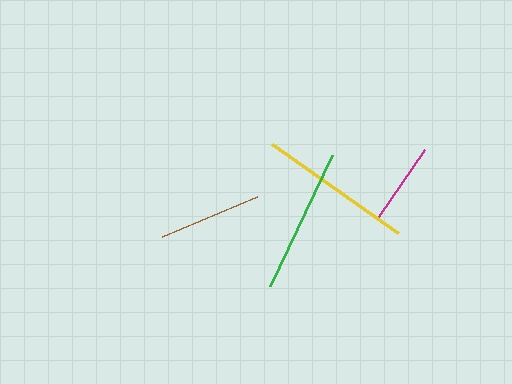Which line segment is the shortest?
The magenta line is the shortest at approximately 81 pixels.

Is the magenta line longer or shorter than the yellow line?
The yellow line is longer than the magenta line.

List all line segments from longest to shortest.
From longest to shortest: yellow, green, brown, magenta.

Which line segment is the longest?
The yellow line is the longest at approximately 154 pixels.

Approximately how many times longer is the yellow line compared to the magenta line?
The yellow line is approximately 1.9 times the length of the magenta line.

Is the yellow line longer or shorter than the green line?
The yellow line is longer than the green line.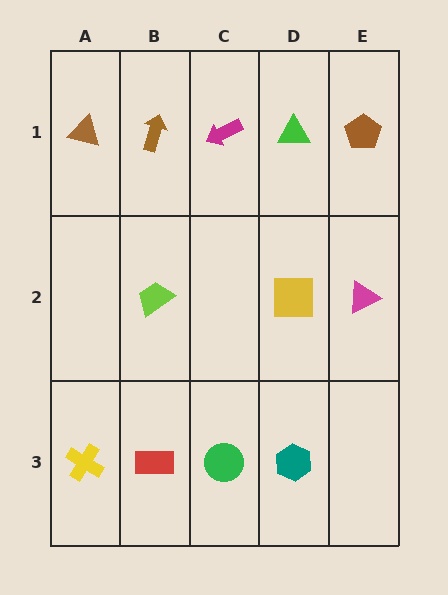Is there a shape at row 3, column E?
No, that cell is empty.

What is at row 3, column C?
A green circle.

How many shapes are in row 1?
5 shapes.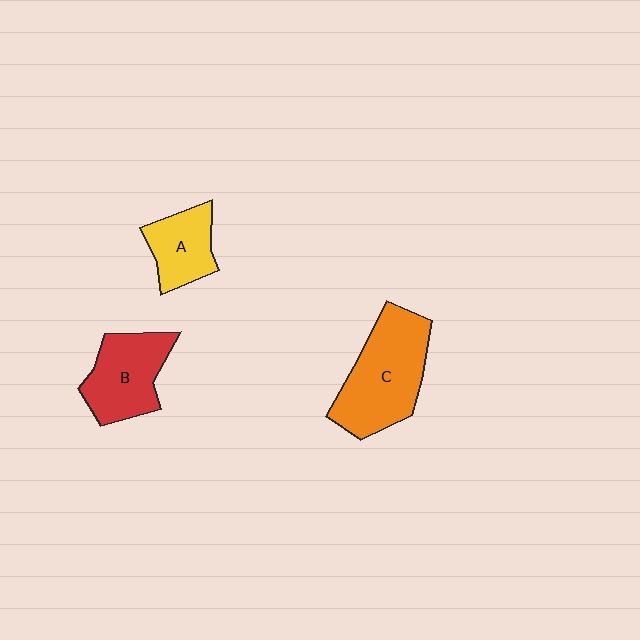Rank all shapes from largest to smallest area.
From largest to smallest: C (orange), B (red), A (yellow).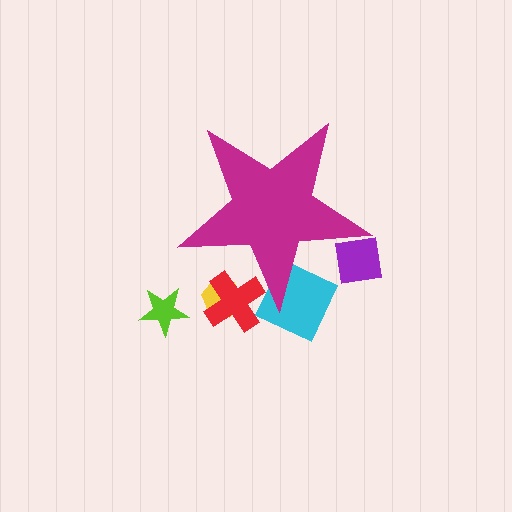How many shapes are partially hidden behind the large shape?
4 shapes are partially hidden.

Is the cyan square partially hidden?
Yes, the cyan square is partially hidden behind the magenta star.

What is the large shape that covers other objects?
A magenta star.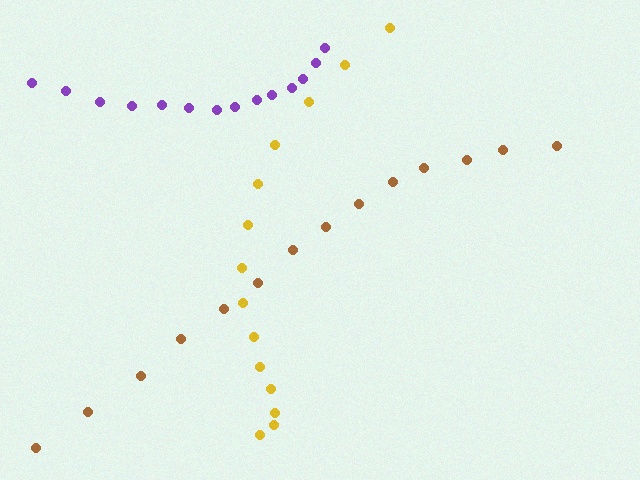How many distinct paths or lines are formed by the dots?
There are 3 distinct paths.